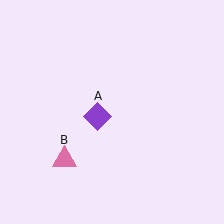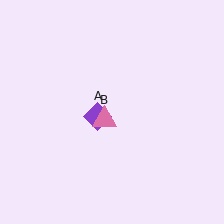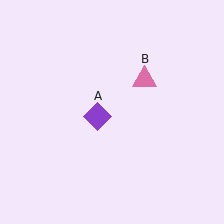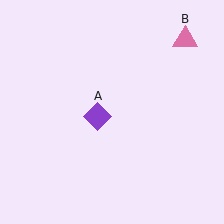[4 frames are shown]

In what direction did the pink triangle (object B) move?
The pink triangle (object B) moved up and to the right.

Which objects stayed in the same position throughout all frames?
Purple diamond (object A) remained stationary.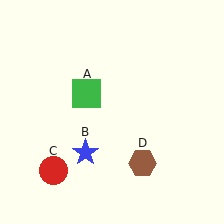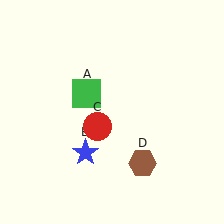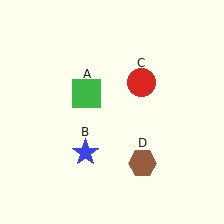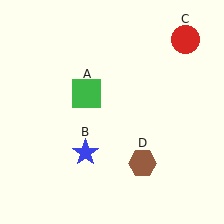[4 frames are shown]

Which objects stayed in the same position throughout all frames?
Green square (object A) and blue star (object B) and brown hexagon (object D) remained stationary.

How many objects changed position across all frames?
1 object changed position: red circle (object C).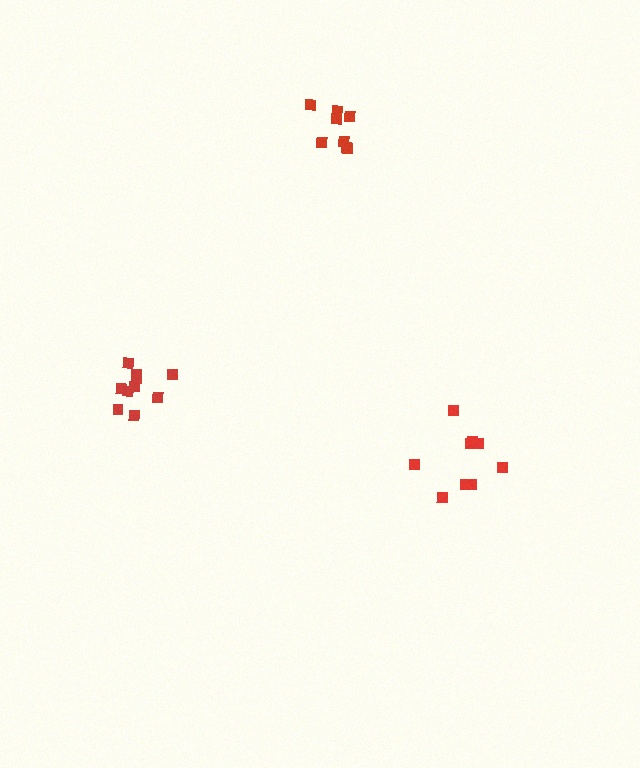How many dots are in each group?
Group 1: 9 dots, Group 2: 9 dots, Group 3: 10 dots (28 total).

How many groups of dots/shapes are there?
There are 3 groups.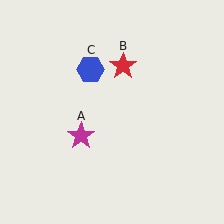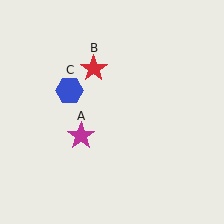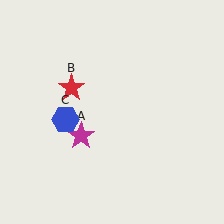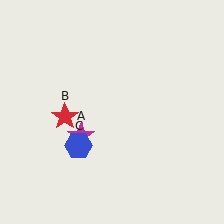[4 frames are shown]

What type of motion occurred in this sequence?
The red star (object B), blue hexagon (object C) rotated counterclockwise around the center of the scene.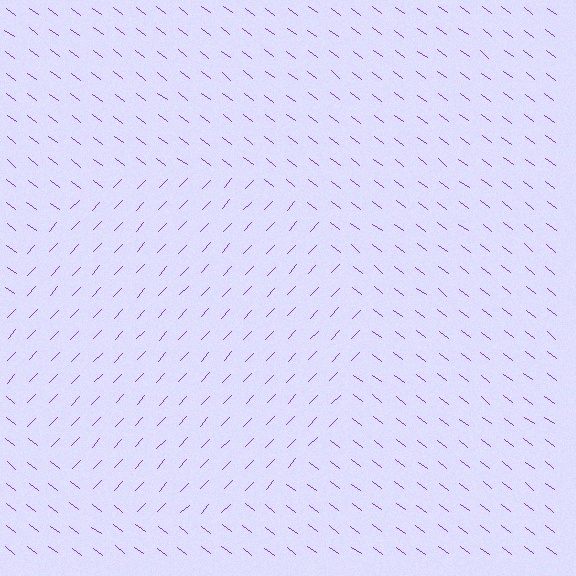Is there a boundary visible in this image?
Yes, there is a texture boundary formed by a change in line orientation.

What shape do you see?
I see a circle.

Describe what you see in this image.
The image is filled with small purple line segments. A circle region in the image has lines oriented differently from the surrounding lines, creating a visible texture boundary.